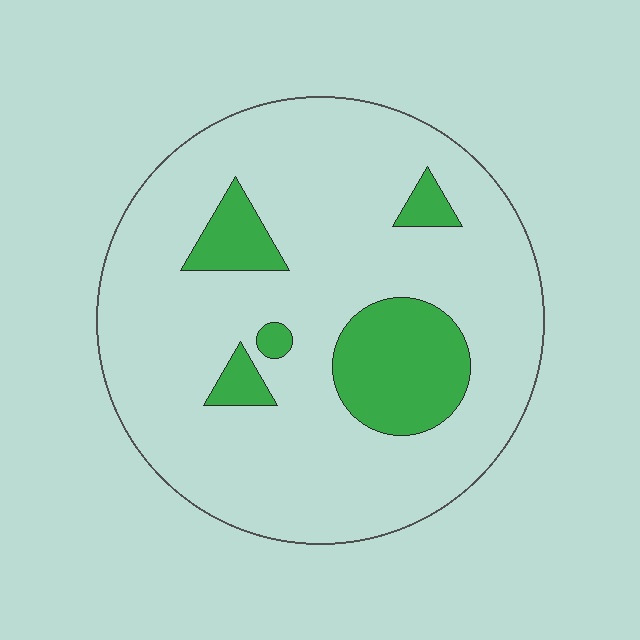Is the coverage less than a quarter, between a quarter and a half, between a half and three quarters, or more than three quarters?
Less than a quarter.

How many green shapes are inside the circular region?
5.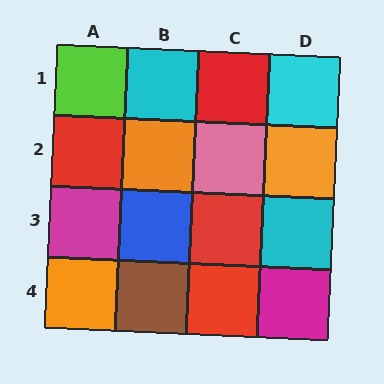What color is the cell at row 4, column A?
Orange.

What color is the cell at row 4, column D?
Magenta.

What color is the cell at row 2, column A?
Red.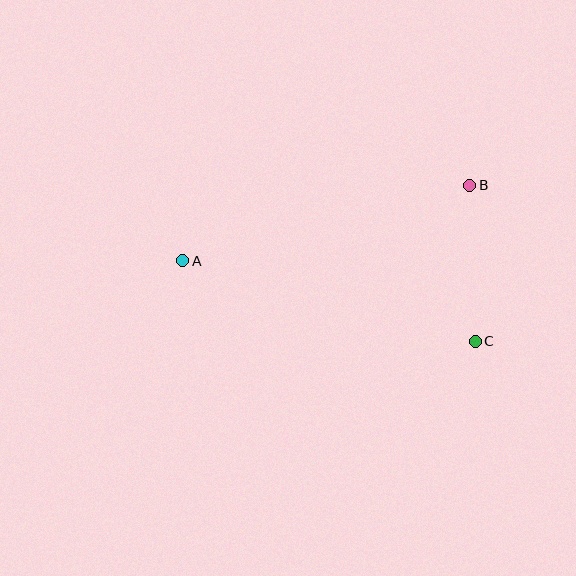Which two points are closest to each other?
Points B and C are closest to each other.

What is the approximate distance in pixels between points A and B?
The distance between A and B is approximately 297 pixels.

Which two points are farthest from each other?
Points A and C are farthest from each other.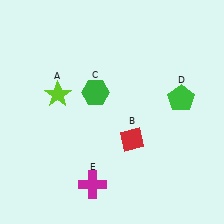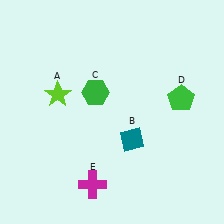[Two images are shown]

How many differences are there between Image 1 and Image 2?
There is 1 difference between the two images.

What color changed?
The diamond (B) changed from red in Image 1 to teal in Image 2.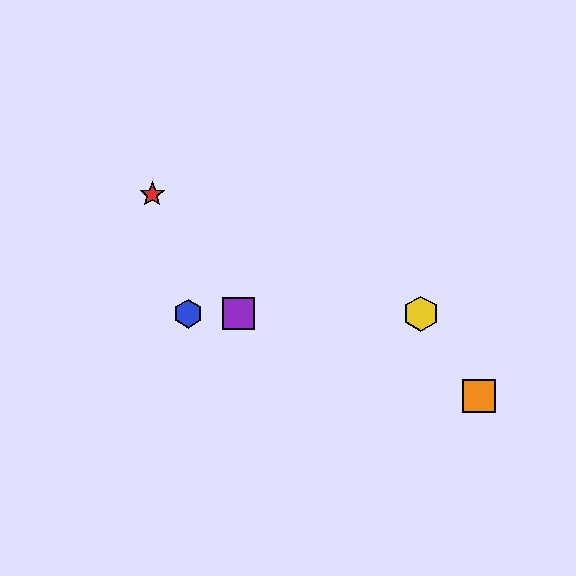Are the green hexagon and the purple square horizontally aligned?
Yes, both are at y≈314.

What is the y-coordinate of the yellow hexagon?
The yellow hexagon is at y≈314.